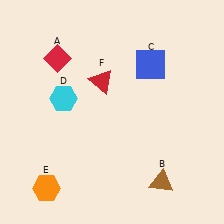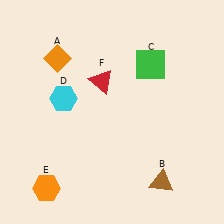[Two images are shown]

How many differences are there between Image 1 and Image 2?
There are 2 differences between the two images.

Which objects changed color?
A changed from red to orange. C changed from blue to green.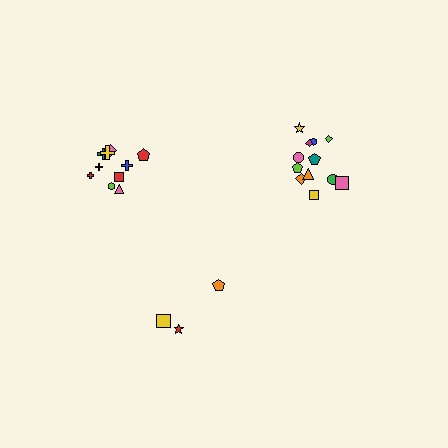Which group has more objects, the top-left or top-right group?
The top-right group.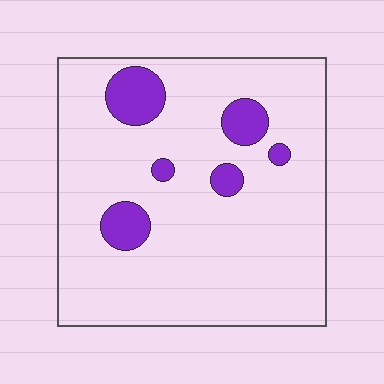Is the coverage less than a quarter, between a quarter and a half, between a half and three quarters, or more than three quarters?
Less than a quarter.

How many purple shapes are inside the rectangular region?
6.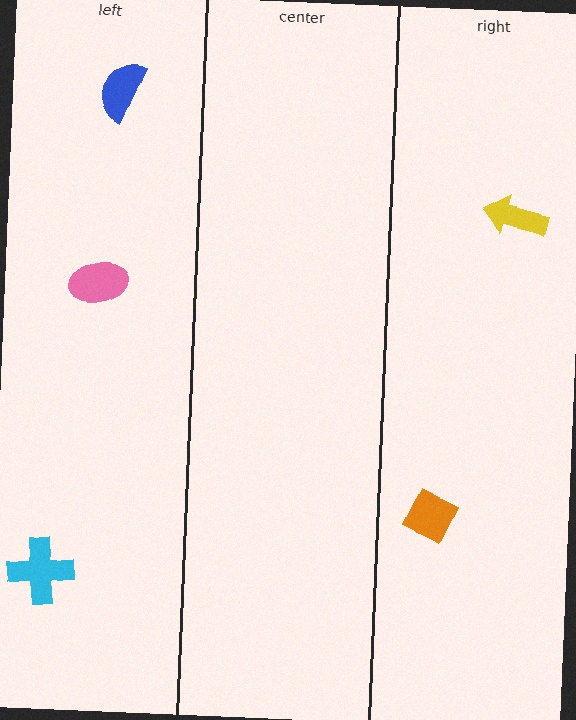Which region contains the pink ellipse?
The left region.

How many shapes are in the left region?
3.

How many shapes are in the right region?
2.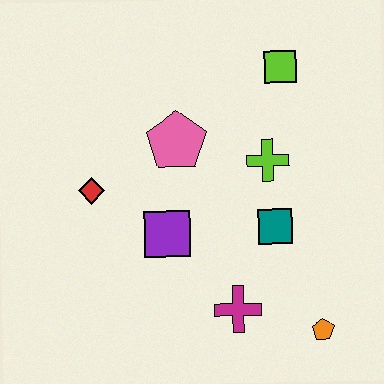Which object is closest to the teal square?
The lime cross is closest to the teal square.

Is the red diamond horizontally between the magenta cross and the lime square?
No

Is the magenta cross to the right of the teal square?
No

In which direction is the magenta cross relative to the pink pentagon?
The magenta cross is below the pink pentagon.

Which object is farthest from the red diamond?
The orange pentagon is farthest from the red diamond.